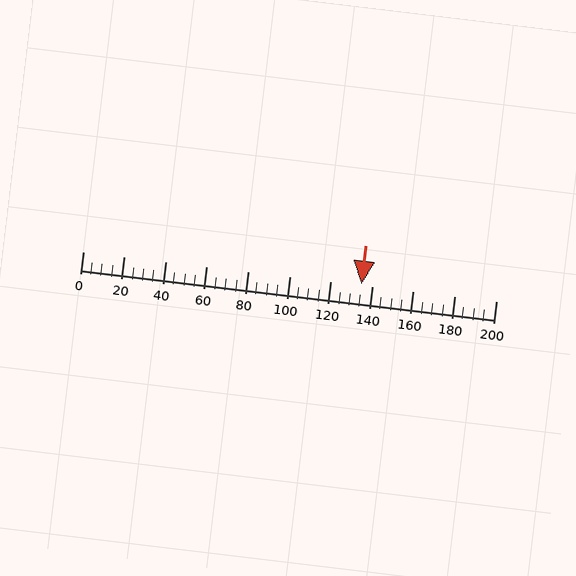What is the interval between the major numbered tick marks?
The major tick marks are spaced 20 units apart.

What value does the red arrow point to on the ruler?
The red arrow points to approximately 135.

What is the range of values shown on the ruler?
The ruler shows values from 0 to 200.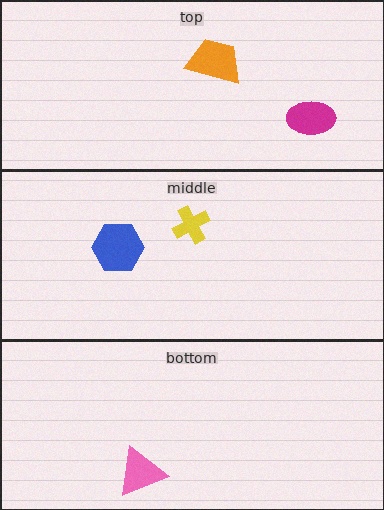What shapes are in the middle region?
The yellow cross, the blue hexagon.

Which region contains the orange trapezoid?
The top region.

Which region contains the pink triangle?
The bottom region.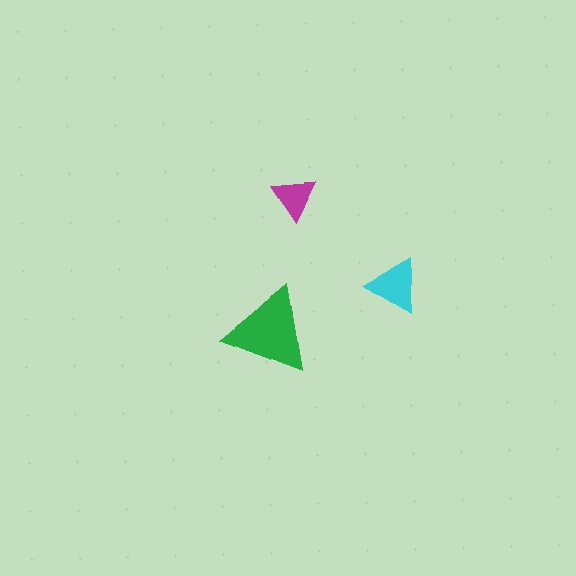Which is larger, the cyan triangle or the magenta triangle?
The cyan one.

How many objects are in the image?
There are 3 objects in the image.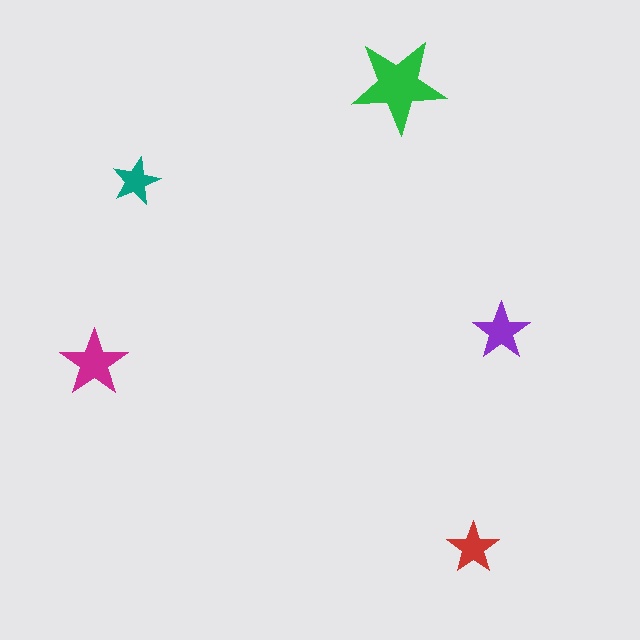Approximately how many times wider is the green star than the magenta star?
About 1.5 times wider.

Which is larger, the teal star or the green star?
The green one.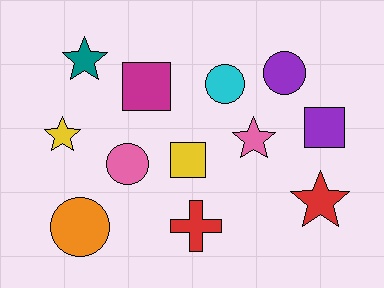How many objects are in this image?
There are 12 objects.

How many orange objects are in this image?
There is 1 orange object.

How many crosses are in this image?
There is 1 cross.